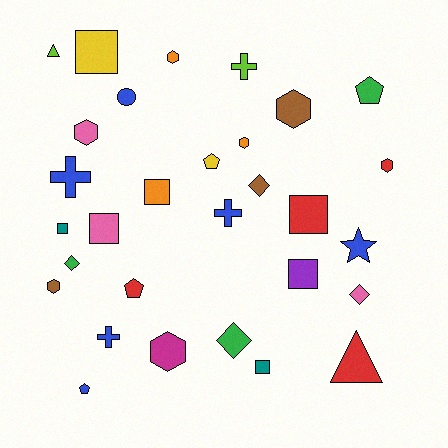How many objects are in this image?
There are 30 objects.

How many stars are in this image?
There is 1 star.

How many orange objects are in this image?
There are 3 orange objects.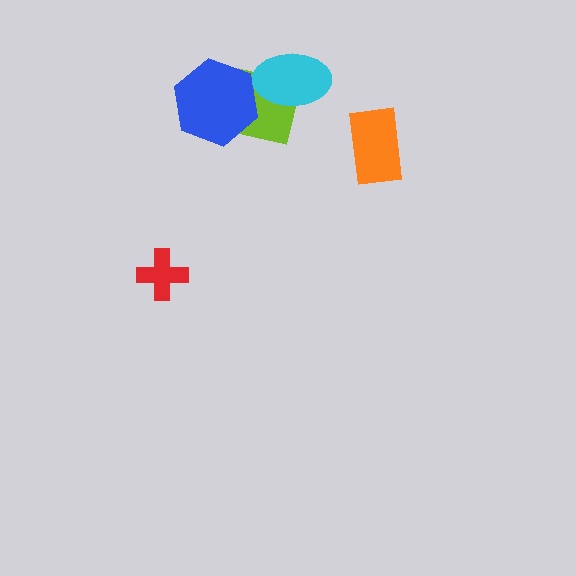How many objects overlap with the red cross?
0 objects overlap with the red cross.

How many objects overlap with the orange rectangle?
0 objects overlap with the orange rectangle.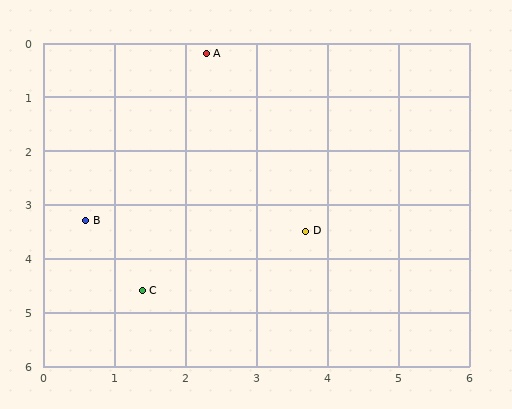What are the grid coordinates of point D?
Point D is at approximately (3.7, 3.5).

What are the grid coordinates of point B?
Point B is at approximately (0.6, 3.3).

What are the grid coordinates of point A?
Point A is at approximately (2.3, 0.2).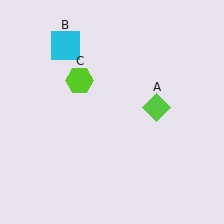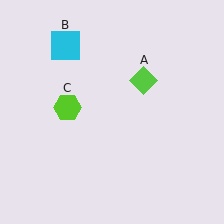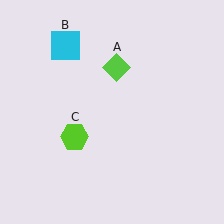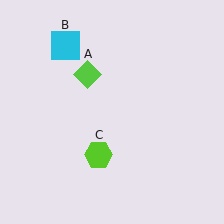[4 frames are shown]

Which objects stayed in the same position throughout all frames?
Cyan square (object B) remained stationary.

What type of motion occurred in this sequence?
The lime diamond (object A), lime hexagon (object C) rotated counterclockwise around the center of the scene.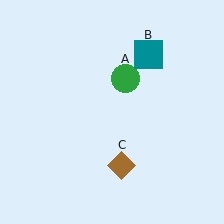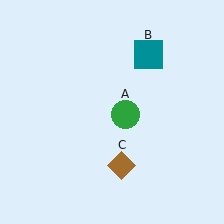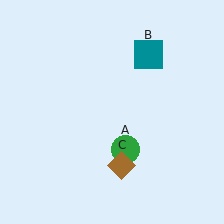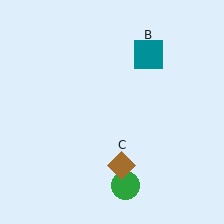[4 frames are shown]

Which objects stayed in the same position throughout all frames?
Teal square (object B) and brown diamond (object C) remained stationary.